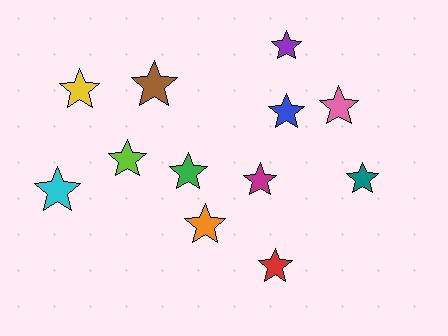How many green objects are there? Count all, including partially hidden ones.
There is 1 green object.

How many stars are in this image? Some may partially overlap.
There are 12 stars.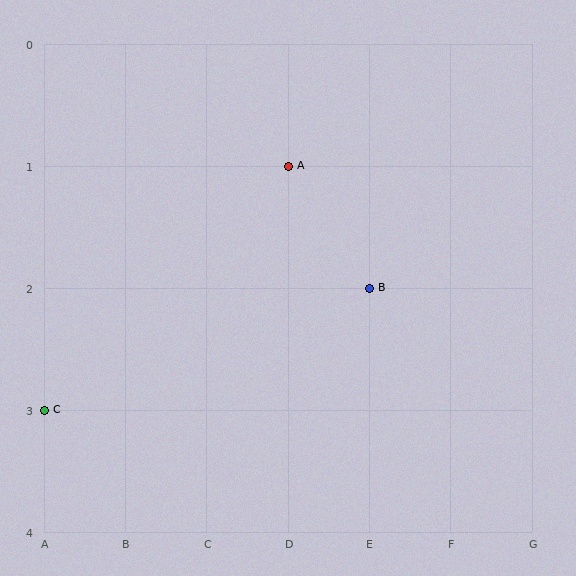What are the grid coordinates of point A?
Point A is at grid coordinates (D, 1).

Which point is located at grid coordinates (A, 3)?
Point C is at (A, 3).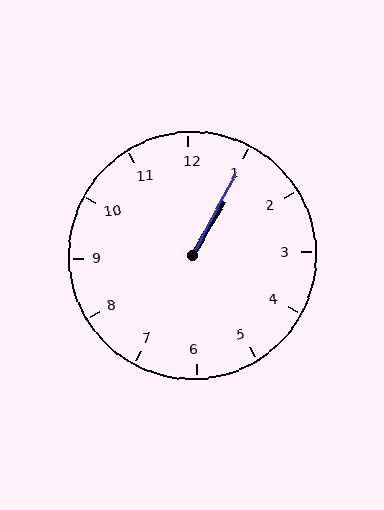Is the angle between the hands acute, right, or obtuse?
It is acute.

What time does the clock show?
1:05.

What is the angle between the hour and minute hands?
Approximately 2 degrees.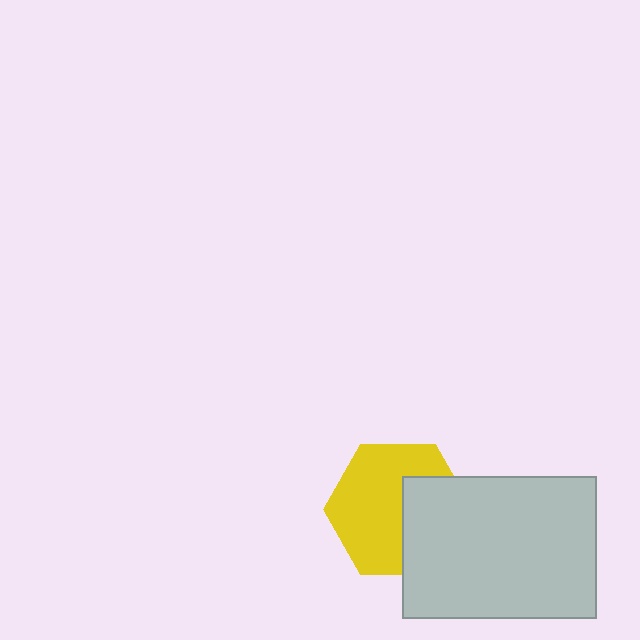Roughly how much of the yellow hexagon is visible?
About half of it is visible (roughly 62%).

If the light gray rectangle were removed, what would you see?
You would see the complete yellow hexagon.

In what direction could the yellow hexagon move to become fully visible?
The yellow hexagon could move left. That would shift it out from behind the light gray rectangle entirely.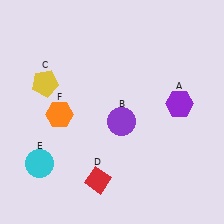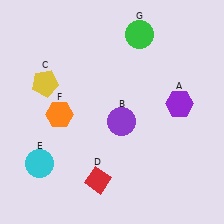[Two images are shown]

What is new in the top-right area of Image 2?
A green circle (G) was added in the top-right area of Image 2.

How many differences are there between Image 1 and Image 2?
There is 1 difference between the two images.